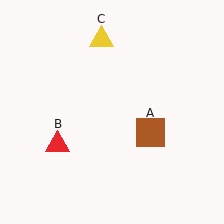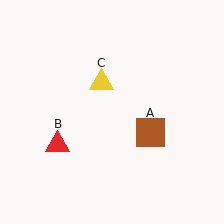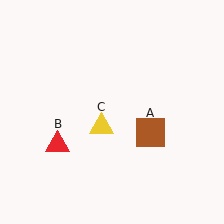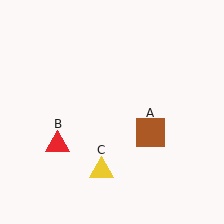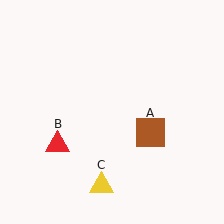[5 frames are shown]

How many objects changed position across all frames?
1 object changed position: yellow triangle (object C).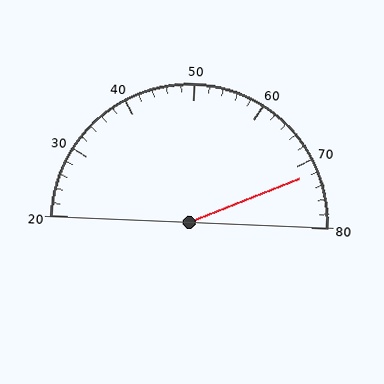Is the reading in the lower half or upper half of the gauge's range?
The reading is in the upper half of the range (20 to 80).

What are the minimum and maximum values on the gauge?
The gauge ranges from 20 to 80.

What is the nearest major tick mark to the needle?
The nearest major tick mark is 70.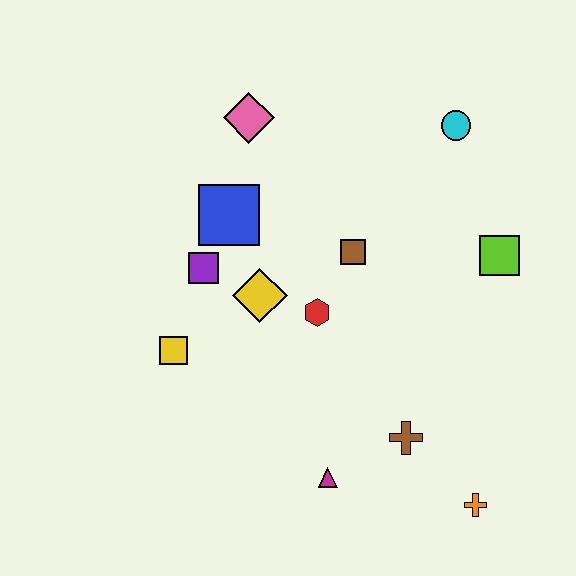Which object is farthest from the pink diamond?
The orange cross is farthest from the pink diamond.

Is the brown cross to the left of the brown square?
No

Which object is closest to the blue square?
The purple square is closest to the blue square.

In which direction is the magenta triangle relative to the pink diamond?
The magenta triangle is below the pink diamond.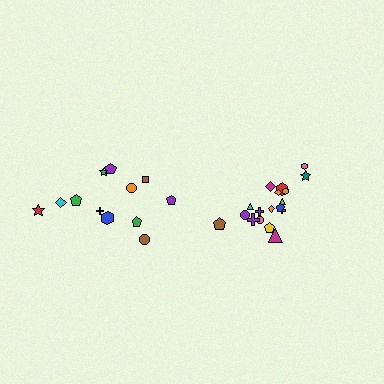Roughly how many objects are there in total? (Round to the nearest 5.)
Roughly 30 objects in total.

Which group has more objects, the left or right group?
The right group.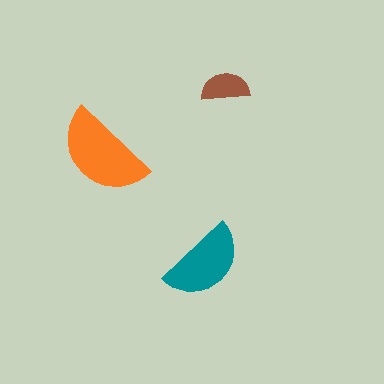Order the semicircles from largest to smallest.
the orange one, the teal one, the brown one.